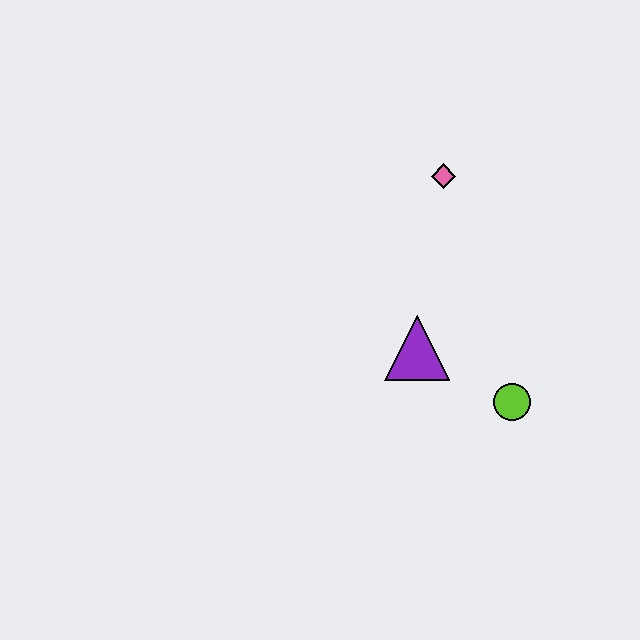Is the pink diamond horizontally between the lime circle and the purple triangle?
Yes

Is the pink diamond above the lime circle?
Yes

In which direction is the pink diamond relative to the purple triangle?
The pink diamond is above the purple triangle.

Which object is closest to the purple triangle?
The lime circle is closest to the purple triangle.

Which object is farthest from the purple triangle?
The pink diamond is farthest from the purple triangle.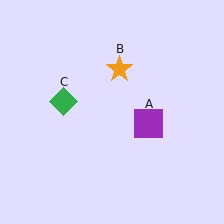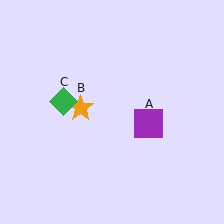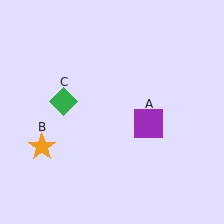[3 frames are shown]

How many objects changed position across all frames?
1 object changed position: orange star (object B).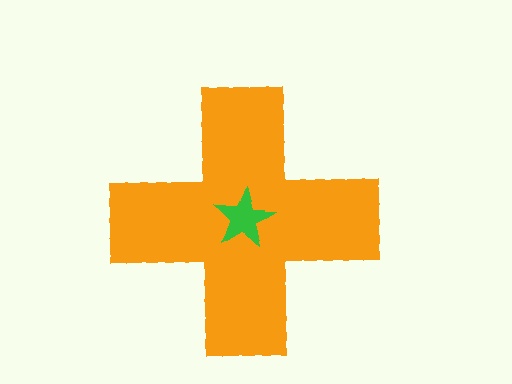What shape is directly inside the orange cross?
The green star.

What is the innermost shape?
The green star.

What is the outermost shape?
The orange cross.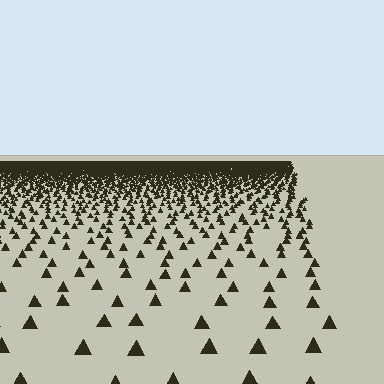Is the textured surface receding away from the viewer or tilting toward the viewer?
The surface is receding away from the viewer. Texture elements get smaller and denser toward the top.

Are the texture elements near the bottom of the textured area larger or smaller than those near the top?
Larger. Near the bottom, elements are closer to the viewer and appear at a bigger on-screen size.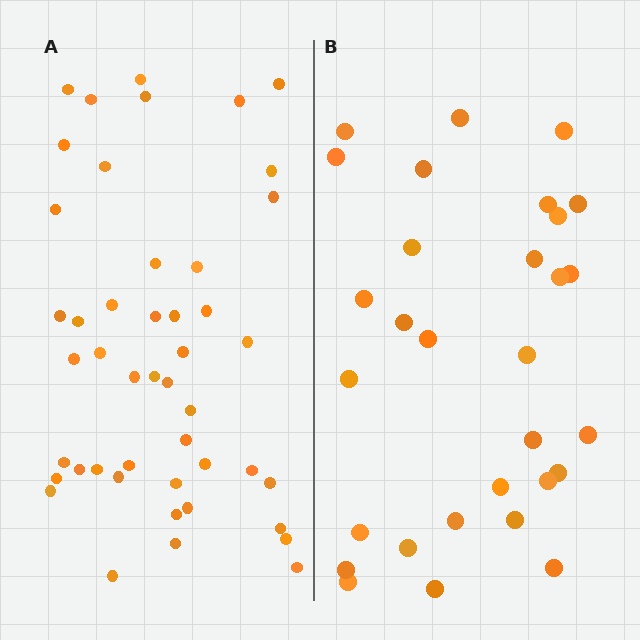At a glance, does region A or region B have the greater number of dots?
Region A (the left region) has more dots.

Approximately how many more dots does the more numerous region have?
Region A has approximately 15 more dots than region B.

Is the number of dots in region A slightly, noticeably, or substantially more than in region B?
Region A has substantially more. The ratio is roughly 1.5 to 1.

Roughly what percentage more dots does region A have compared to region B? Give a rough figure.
About 55% more.